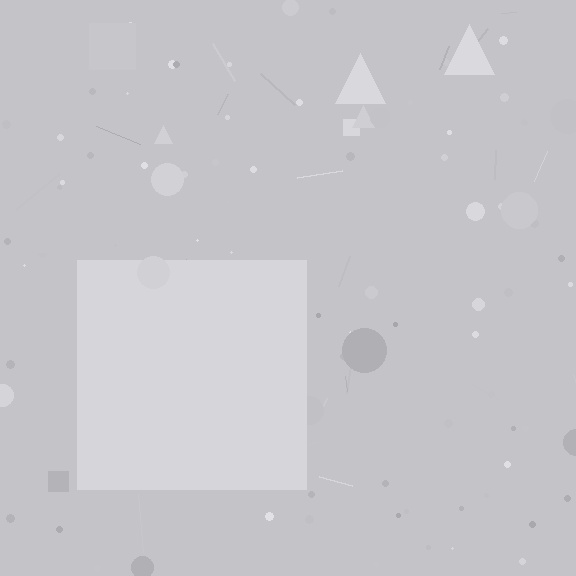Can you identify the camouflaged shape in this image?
The camouflaged shape is a square.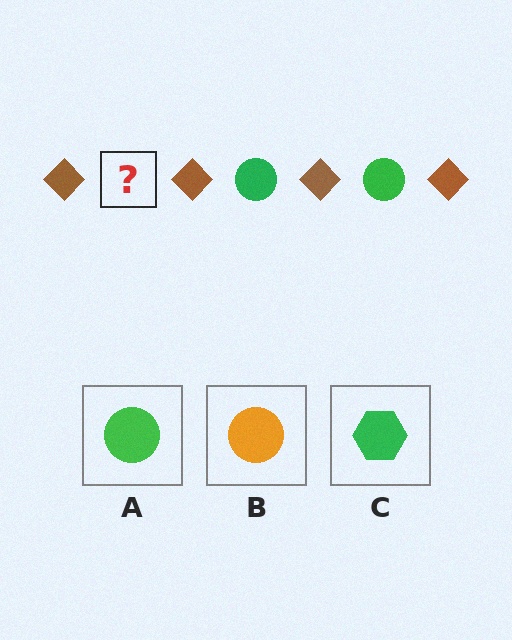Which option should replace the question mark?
Option A.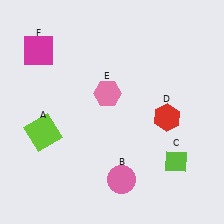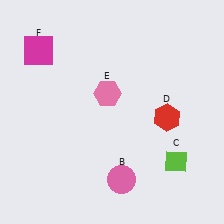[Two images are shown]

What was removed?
The lime square (A) was removed in Image 2.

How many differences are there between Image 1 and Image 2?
There is 1 difference between the two images.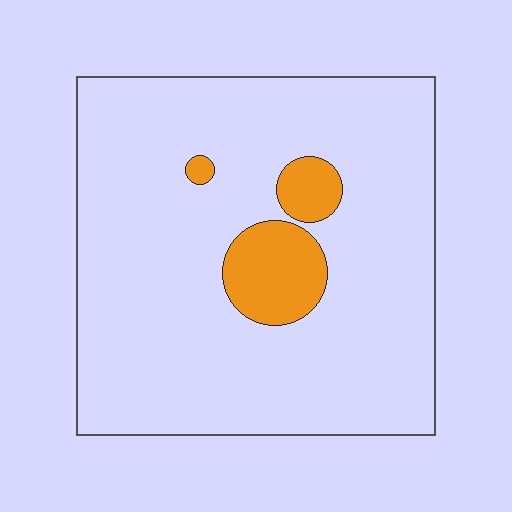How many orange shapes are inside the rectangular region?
3.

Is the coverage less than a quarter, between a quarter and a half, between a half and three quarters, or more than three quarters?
Less than a quarter.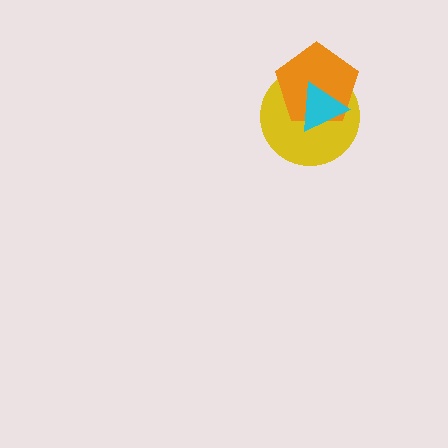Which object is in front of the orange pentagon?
The cyan triangle is in front of the orange pentagon.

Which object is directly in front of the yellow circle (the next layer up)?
The orange pentagon is directly in front of the yellow circle.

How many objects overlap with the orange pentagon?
2 objects overlap with the orange pentagon.